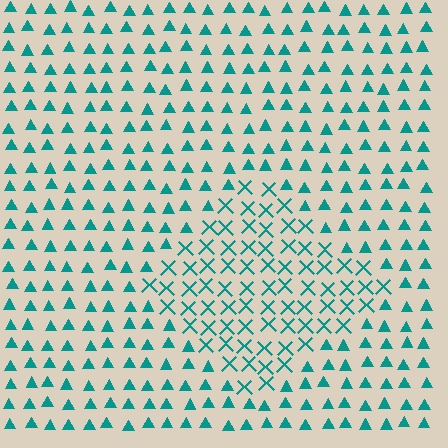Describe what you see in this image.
The image is filled with small teal elements arranged in a uniform grid. A diamond-shaped region contains X marks, while the surrounding area contains triangles. The boundary is defined purely by the change in element shape.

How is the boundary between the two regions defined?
The boundary is defined by a change in element shape: X marks inside vs. triangles outside. All elements share the same color and spacing.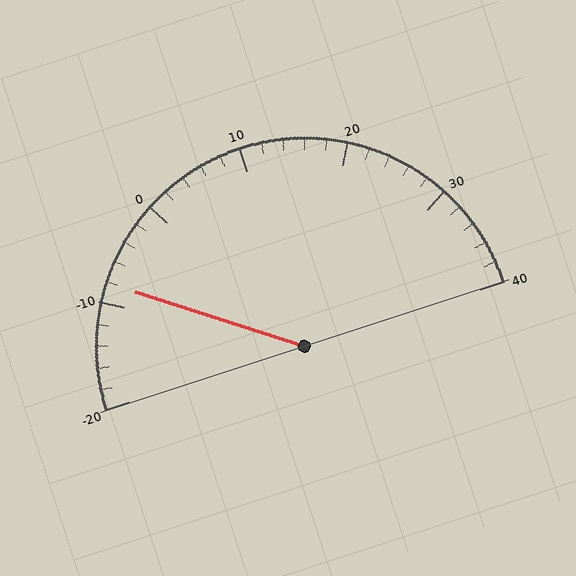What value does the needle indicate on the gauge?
The needle indicates approximately -8.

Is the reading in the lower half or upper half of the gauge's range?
The reading is in the lower half of the range (-20 to 40).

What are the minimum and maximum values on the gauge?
The gauge ranges from -20 to 40.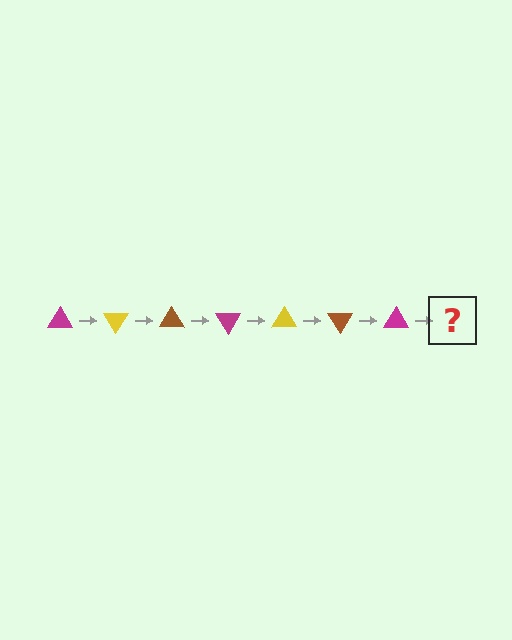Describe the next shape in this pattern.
It should be a yellow triangle, rotated 420 degrees from the start.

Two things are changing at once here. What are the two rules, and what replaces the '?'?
The two rules are that it rotates 60 degrees each step and the color cycles through magenta, yellow, and brown. The '?' should be a yellow triangle, rotated 420 degrees from the start.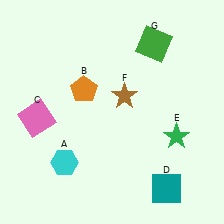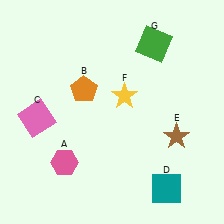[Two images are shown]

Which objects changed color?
A changed from cyan to pink. E changed from green to brown. F changed from brown to yellow.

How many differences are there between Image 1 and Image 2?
There are 3 differences between the two images.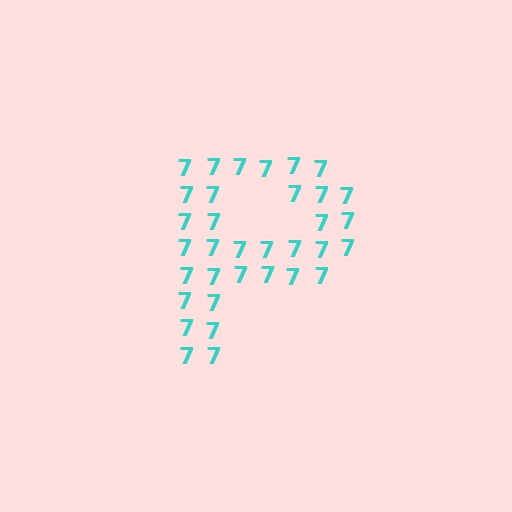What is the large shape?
The large shape is the letter P.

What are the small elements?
The small elements are digit 7's.